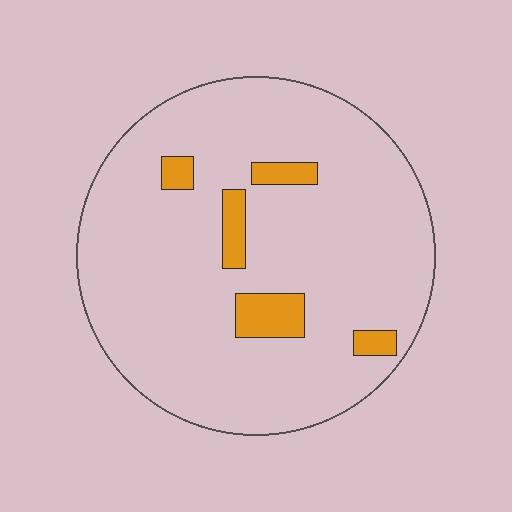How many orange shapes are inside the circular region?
5.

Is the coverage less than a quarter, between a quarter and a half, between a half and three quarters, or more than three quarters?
Less than a quarter.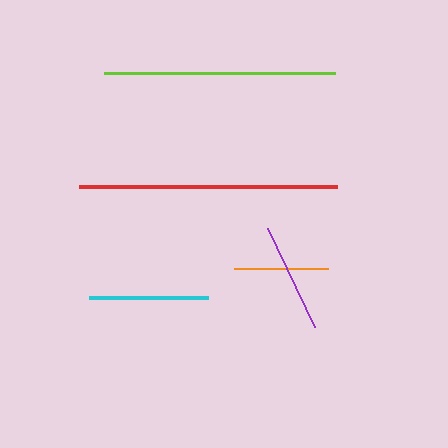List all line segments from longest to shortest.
From longest to shortest: red, lime, cyan, purple, orange.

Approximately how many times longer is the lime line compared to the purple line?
The lime line is approximately 2.1 times the length of the purple line.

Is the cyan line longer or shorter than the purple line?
The cyan line is longer than the purple line.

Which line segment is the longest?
The red line is the longest at approximately 258 pixels.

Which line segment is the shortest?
The orange line is the shortest at approximately 94 pixels.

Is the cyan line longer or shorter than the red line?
The red line is longer than the cyan line.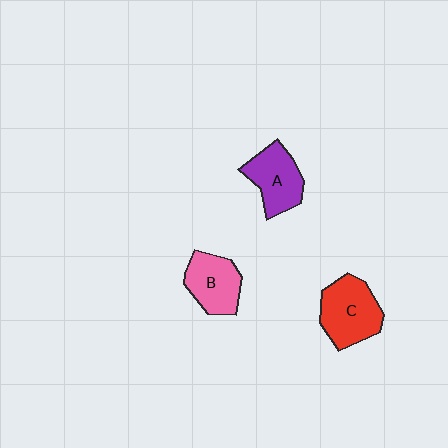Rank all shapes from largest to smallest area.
From largest to smallest: C (red), A (purple), B (pink).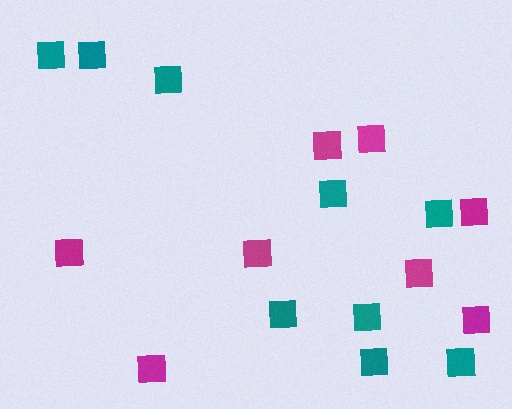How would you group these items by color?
There are 2 groups: one group of magenta squares (8) and one group of teal squares (9).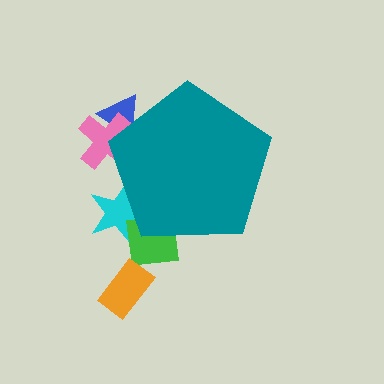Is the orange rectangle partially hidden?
No, the orange rectangle is fully visible.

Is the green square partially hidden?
Yes, the green square is partially hidden behind the teal pentagon.